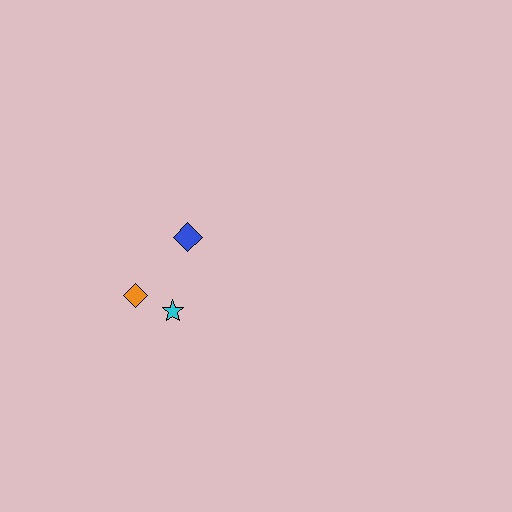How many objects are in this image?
There are 3 objects.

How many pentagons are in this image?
There are no pentagons.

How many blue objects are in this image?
There is 1 blue object.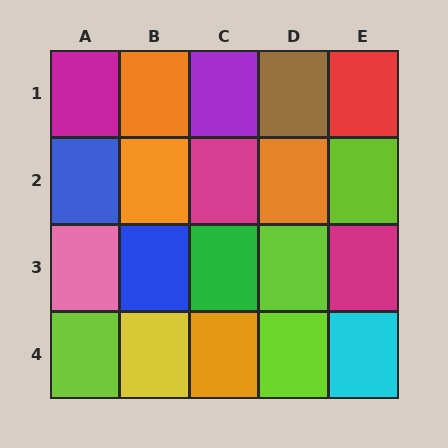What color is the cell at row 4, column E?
Cyan.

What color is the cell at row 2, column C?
Magenta.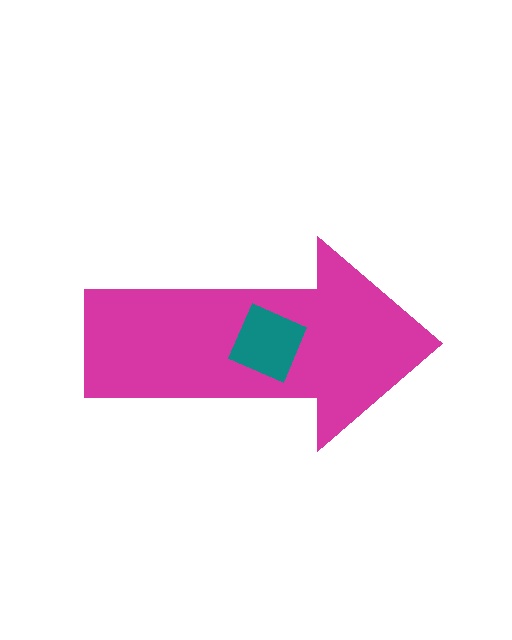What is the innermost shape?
The teal square.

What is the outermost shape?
The magenta arrow.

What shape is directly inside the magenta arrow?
The teal square.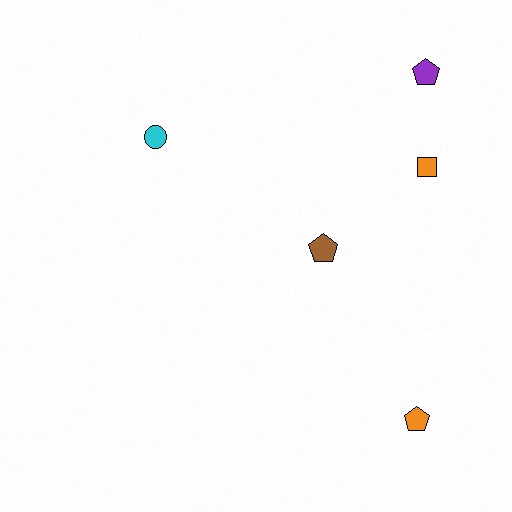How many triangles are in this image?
There are no triangles.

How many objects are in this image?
There are 5 objects.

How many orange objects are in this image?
There are 2 orange objects.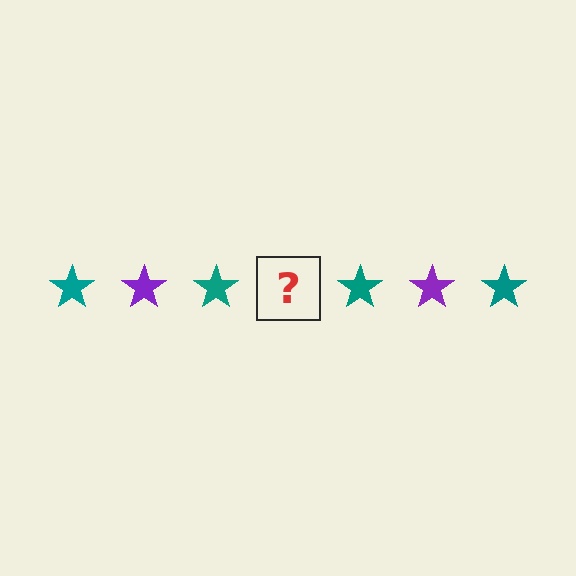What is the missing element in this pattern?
The missing element is a purple star.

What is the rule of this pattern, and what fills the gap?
The rule is that the pattern cycles through teal, purple stars. The gap should be filled with a purple star.